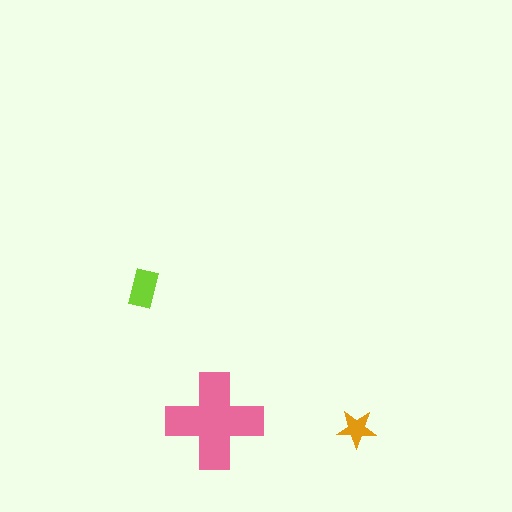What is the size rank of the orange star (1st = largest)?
3rd.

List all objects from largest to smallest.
The pink cross, the lime rectangle, the orange star.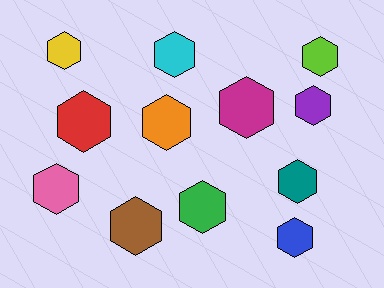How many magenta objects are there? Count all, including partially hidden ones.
There is 1 magenta object.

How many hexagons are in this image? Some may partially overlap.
There are 12 hexagons.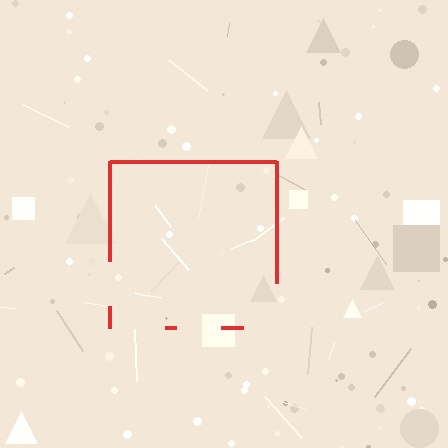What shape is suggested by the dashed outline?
The dashed outline suggests a square.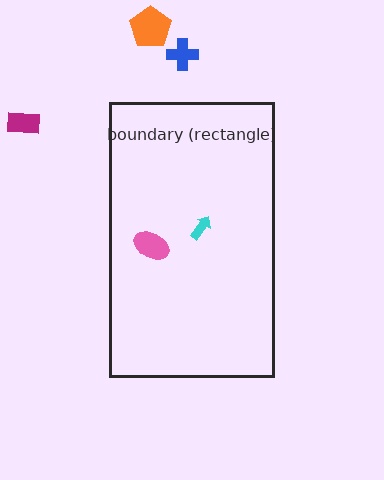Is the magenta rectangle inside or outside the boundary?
Outside.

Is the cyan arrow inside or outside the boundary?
Inside.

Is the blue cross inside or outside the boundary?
Outside.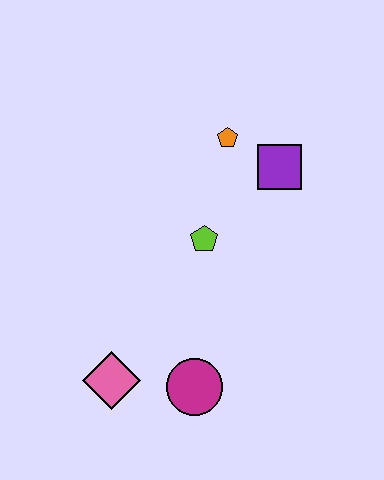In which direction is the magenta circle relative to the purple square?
The magenta circle is below the purple square.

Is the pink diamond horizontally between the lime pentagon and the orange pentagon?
No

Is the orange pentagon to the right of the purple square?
No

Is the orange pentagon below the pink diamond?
No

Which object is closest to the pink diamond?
The magenta circle is closest to the pink diamond.